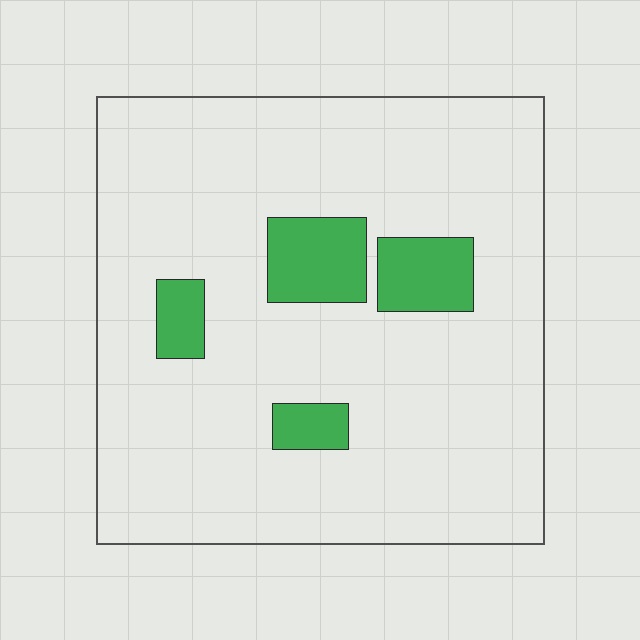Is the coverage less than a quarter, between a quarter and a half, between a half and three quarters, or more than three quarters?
Less than a quarter.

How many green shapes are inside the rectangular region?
4.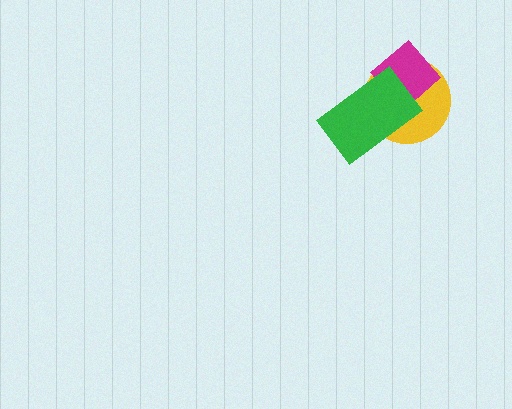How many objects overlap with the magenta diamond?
2 objects overlap with the magenta diamond.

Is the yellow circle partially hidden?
Yes, it is partially covered by another shape.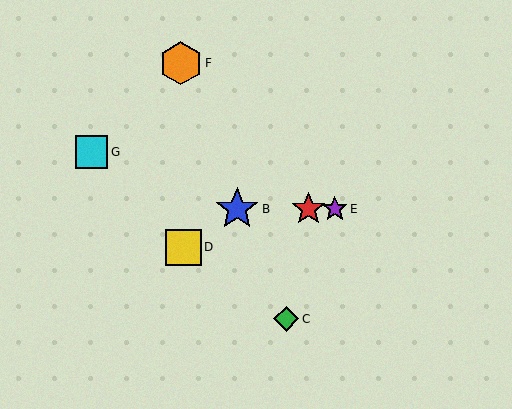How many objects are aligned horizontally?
3 objects (A, B, E) are aligned horizontally.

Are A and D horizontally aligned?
No, A is at y≈209 and D is at y≈248.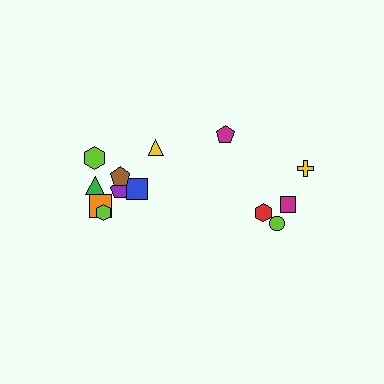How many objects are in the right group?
There are 5 objects.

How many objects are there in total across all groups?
There are 13 objects.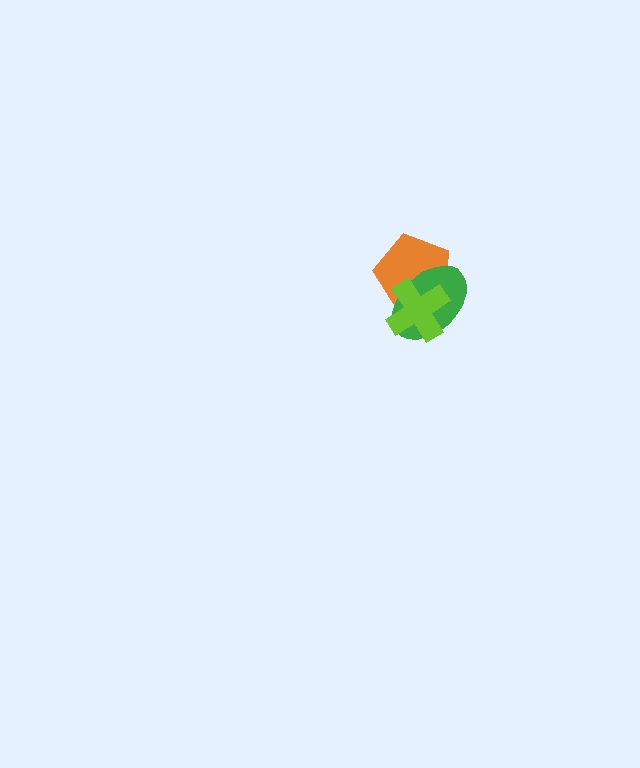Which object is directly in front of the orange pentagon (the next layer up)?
The green ellipse is directly in front of the orange pentagon.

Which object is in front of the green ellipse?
The lime cross is in front of the green ellipse.